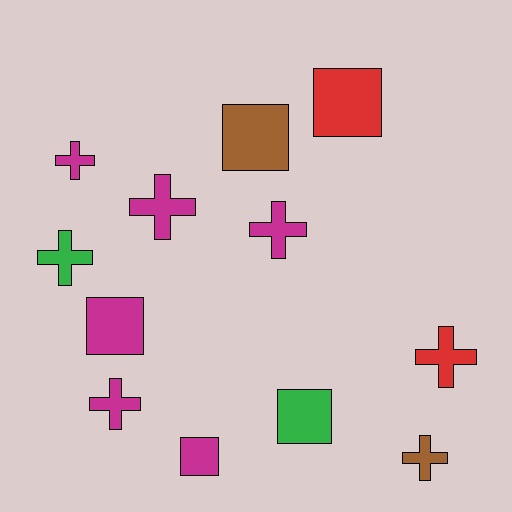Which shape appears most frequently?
Cross, with 7 objects.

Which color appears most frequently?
Magenta, with 6 objects.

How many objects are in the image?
There are 12 objects.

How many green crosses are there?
There is 1 green cross.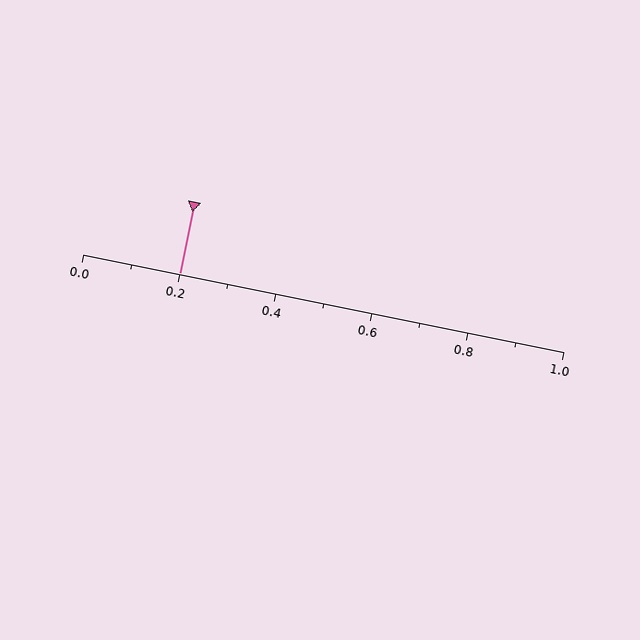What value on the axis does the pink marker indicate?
The marker indicates approximately 0.2.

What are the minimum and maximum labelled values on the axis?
The axis runs from 0.0 to 1.0.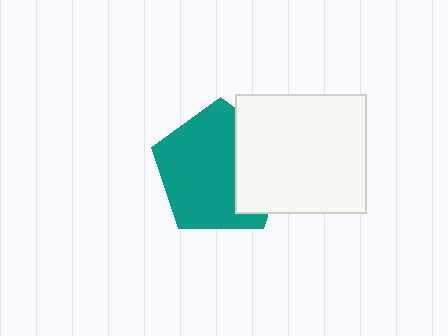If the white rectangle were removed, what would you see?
You would see the complete teal pentagon.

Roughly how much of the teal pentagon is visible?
Most of it is visible (roughly 69%).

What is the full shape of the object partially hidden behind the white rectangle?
The partially hidden object is a teal pentagon.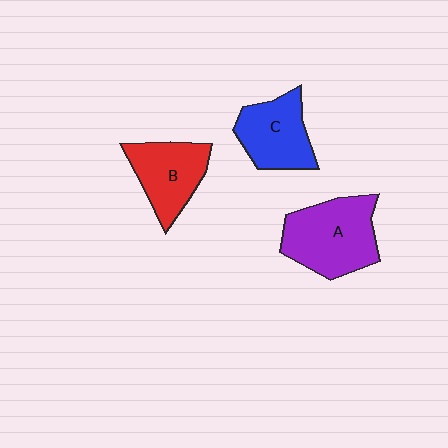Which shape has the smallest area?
Shape B (red).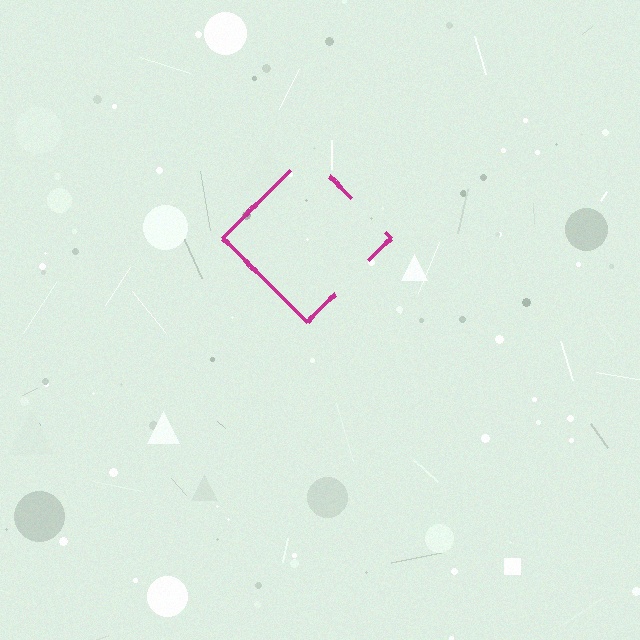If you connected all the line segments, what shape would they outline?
They would outline a diamond.